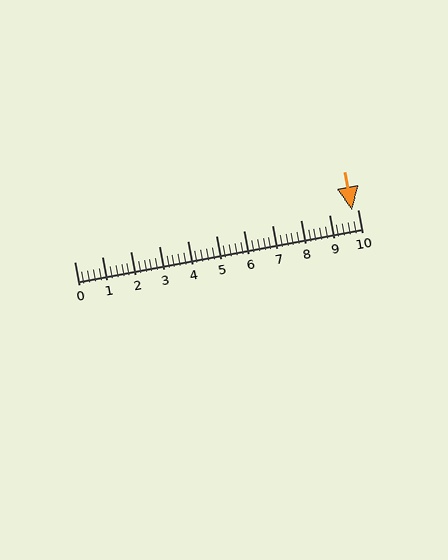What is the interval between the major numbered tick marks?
The major tick marks are spaced 1 units apart.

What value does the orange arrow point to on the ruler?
The orange arrow points to approximately 9.8.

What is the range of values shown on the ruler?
The ruler shows values from 0 to 10.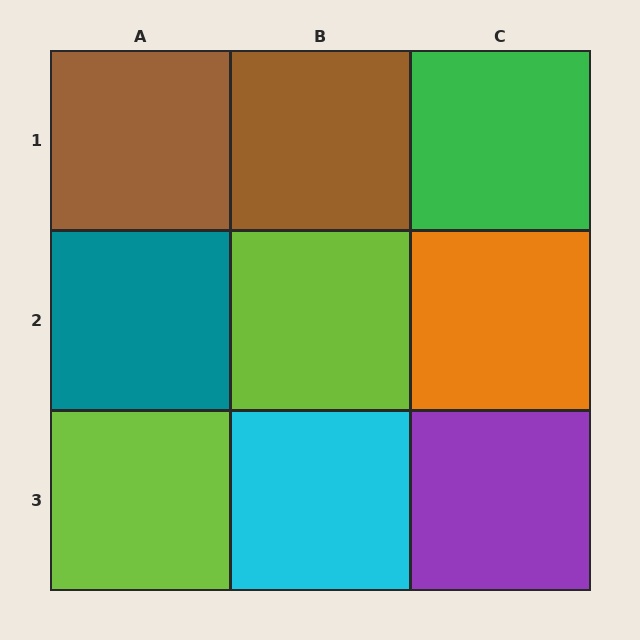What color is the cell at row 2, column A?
Teal.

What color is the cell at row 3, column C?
Purple.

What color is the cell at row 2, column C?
Orange.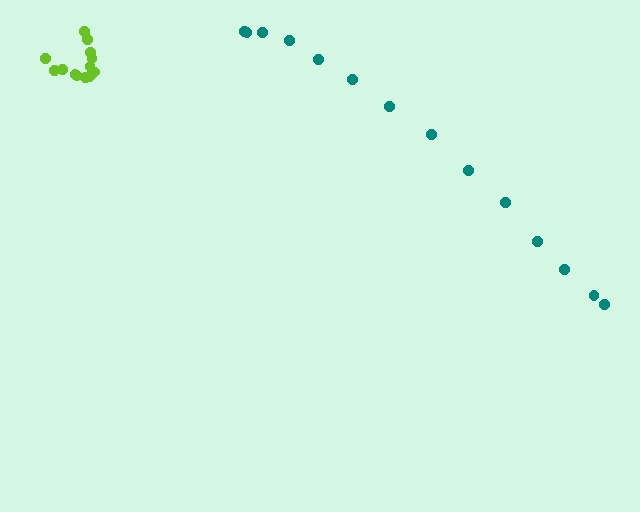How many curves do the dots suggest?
There are 2 distinct paths.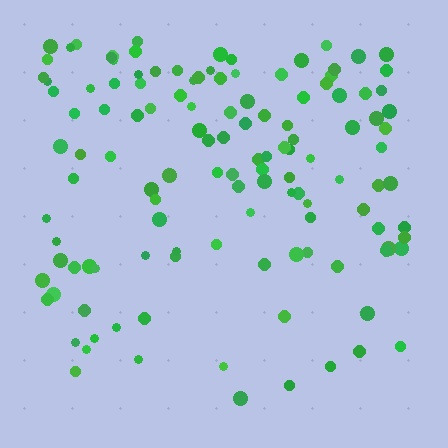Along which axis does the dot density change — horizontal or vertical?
Vertical.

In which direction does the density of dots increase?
From bottom to top, with the top side densest.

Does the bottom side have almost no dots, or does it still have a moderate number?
Still a moderate number, just noticeably fewer than the top.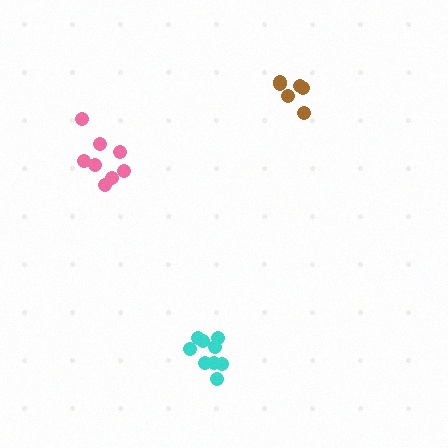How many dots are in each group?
Group 1: 6 dots, Group 2: 8 dots, Group 3: 9 dots (23 total).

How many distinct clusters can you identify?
There are 3 distinct clusters.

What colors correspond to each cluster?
The clusters are colored: brown, pink, cyan.